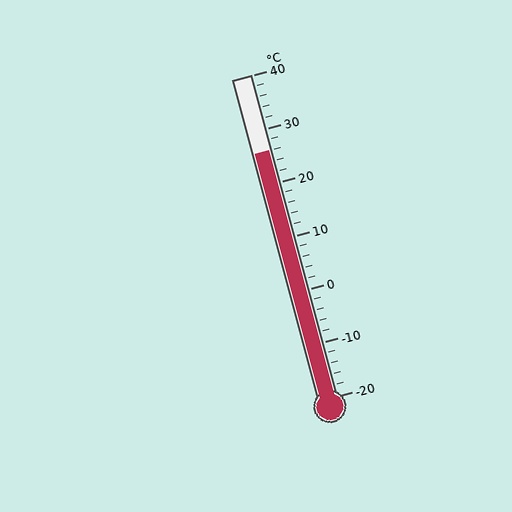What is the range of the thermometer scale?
The thermometer scale ranges from -20°C to 40°C.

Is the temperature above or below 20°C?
The temperature is above 20°C.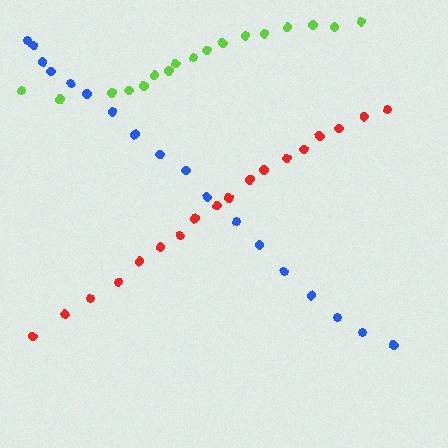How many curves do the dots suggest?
There are 3 distinct paths.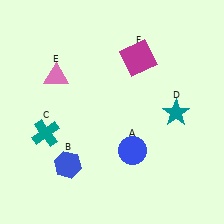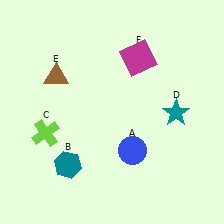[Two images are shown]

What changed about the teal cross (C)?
In Image 1, C is teal. In Image 2, it changed to lime.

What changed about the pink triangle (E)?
In Image 1, E is pink. In Image 2, it changed to brown.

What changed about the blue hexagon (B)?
In Image 1, B is blue. In Image 2, it changed to teal.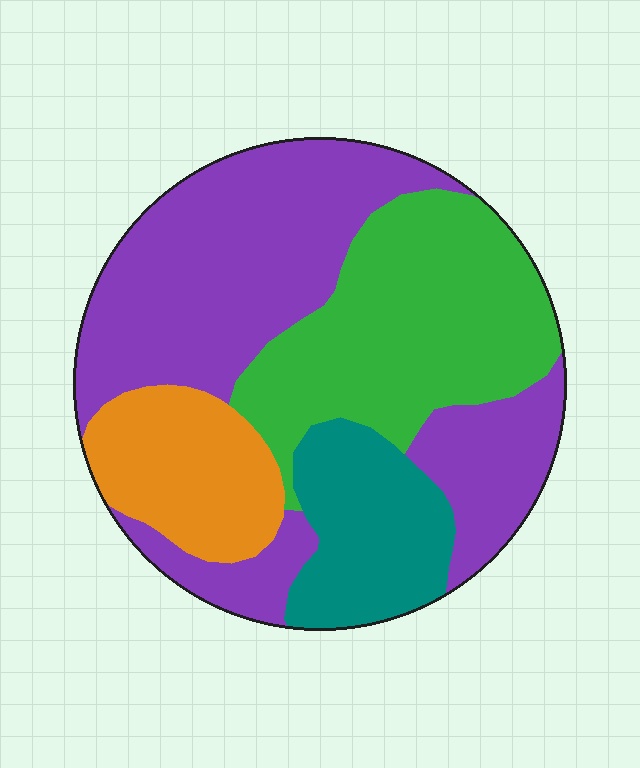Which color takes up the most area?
Purple, at roughly 45%.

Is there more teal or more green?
Green.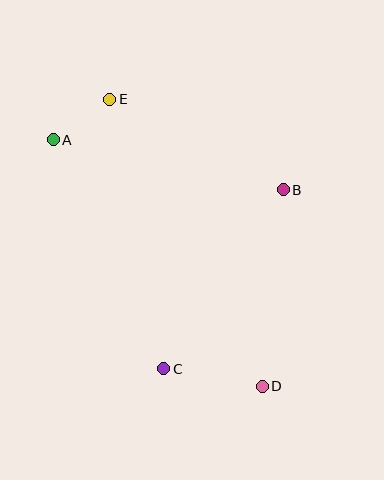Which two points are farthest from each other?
Points D and E are farthest from each other.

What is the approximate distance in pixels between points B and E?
The distance between B and E is approximately 196 pixels.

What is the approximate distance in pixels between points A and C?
The distance between A and C is approximately 254 pixels.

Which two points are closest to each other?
Points A and E are closest to each other.